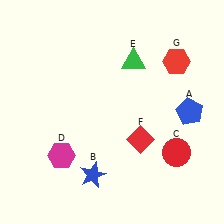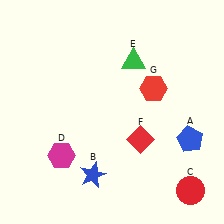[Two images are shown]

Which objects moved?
The objects that moved are: the blue pentagon (A), the red circle (C), the red hexagon (G).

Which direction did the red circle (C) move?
The red circle (C) moved down.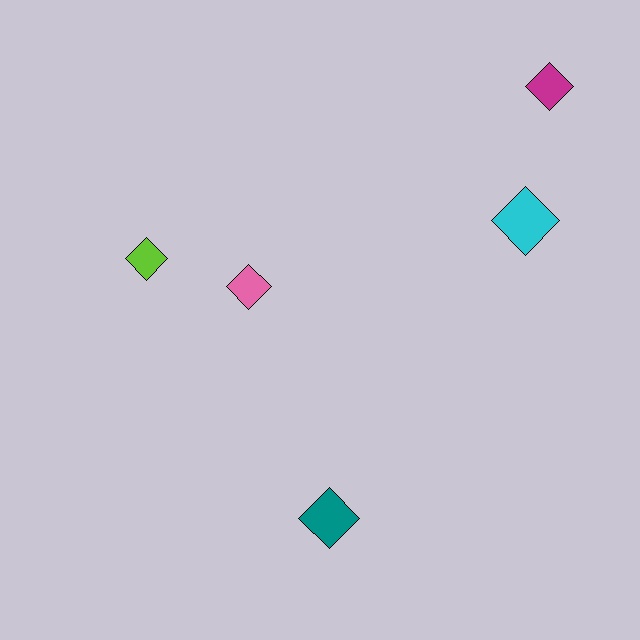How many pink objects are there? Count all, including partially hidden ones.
There is 1 pink object.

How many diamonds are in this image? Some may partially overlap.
There are 5 diamonds.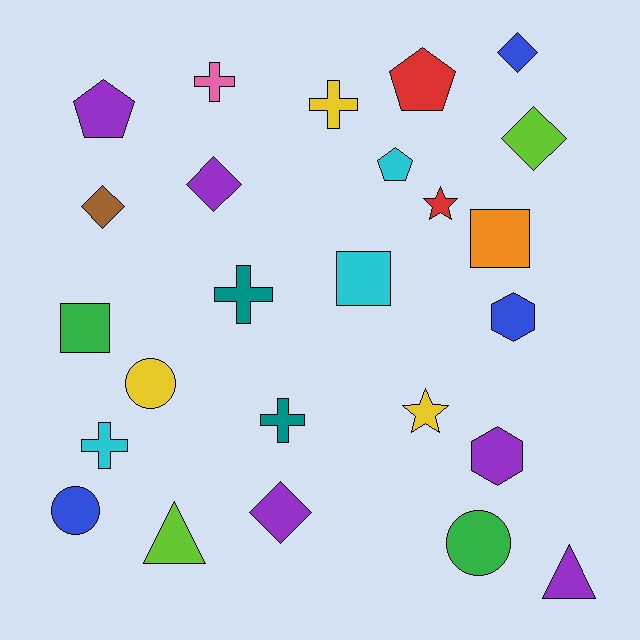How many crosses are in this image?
There are 5 crosses.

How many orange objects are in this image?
There is 1 orange object.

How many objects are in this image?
There are 25 objects.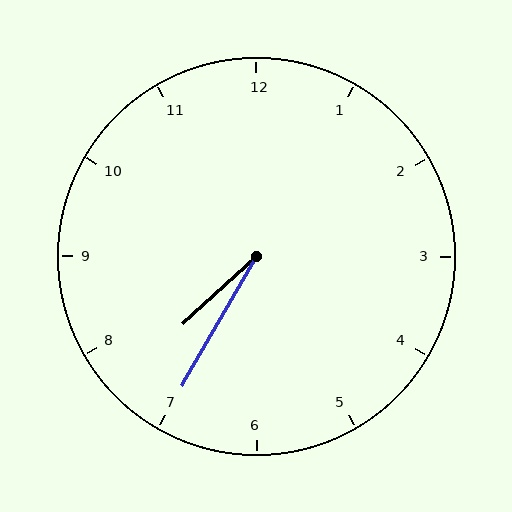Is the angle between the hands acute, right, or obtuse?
It is acute.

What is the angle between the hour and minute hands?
Approximately 18 degrees.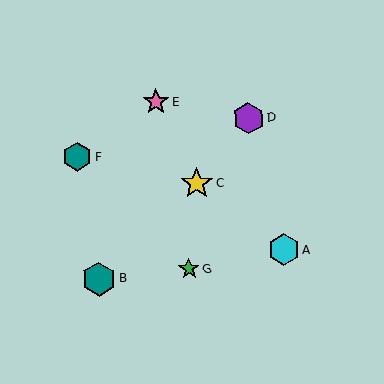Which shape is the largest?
The teal hexagon (labeled B) is the largest.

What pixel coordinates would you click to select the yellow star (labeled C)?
Click at (197, 183) to select the yellow star C.